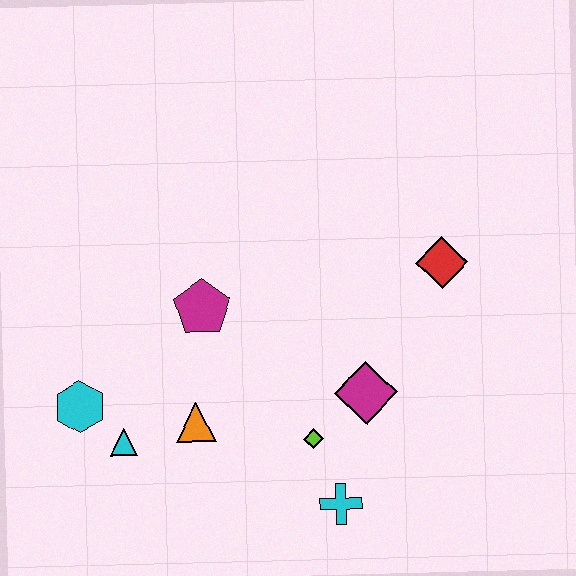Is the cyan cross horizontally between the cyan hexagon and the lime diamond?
No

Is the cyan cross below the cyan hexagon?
Yes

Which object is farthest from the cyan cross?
The cyan hexagon is farthest from the cyan cross.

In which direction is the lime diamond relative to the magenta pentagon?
The lime diamond is below the magenta pentagon.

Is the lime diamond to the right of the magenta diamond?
No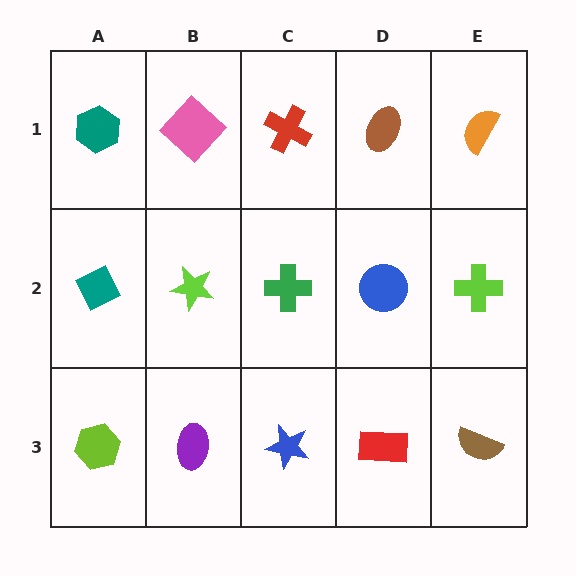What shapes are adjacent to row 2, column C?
A red cross (row 1, column C), a blue star (row 3, column C), a lime star (row 2, column B), a blue circle (row 2, column D).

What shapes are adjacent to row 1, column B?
A lime star (row 2, column B), a teal hexagon (row 1, column A), a red cross (row 1, column C).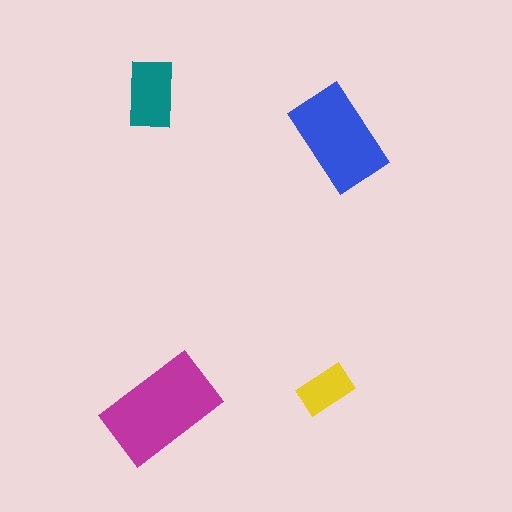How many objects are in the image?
There are 4 objects in the image.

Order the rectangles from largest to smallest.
the magenta one, the blue one, the teal one, the yellow one.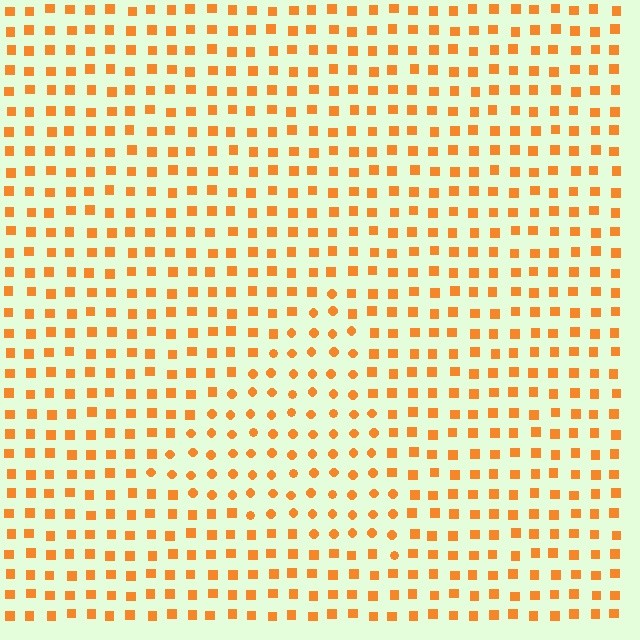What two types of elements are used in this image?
The image uses circles inside the triangle region and squares outside it.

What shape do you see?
I see a triangle.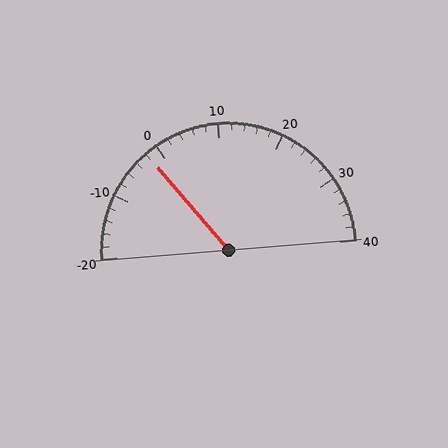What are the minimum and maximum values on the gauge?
The gauge ranges from -20 to 40.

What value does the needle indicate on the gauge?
The needle indicates approximately -2.